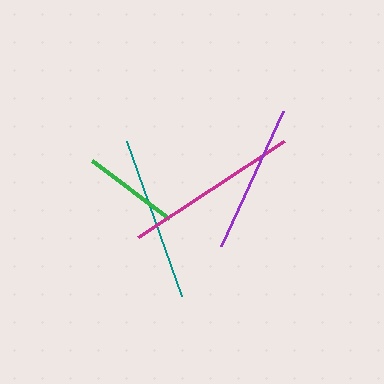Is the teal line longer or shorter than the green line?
The teal line is longer than the green line.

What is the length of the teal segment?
The teal segment is approximately 164 pixels long.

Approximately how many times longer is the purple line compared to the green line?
The purple line is approximately 1.5 times the length of the green line.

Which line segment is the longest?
The magenta line is the longest at approximately 175 pixels.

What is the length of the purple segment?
The purple segment is approximately 149 pixels long.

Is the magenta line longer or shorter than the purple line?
The magenta line is longer than the purple line.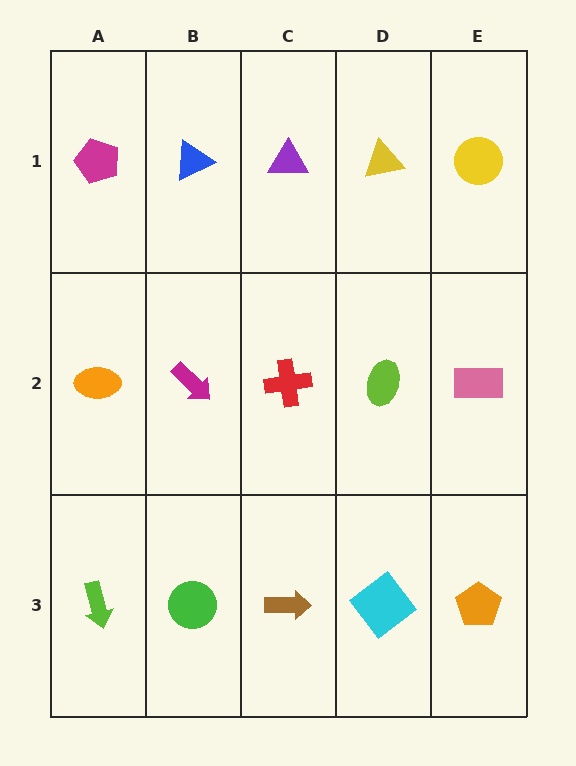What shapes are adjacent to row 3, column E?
A pink rectangle (row 2, column E), a cyan diamond (row 3, column D).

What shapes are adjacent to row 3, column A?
An orange ellipse (row 2, column A), a green circle (row 3, column B).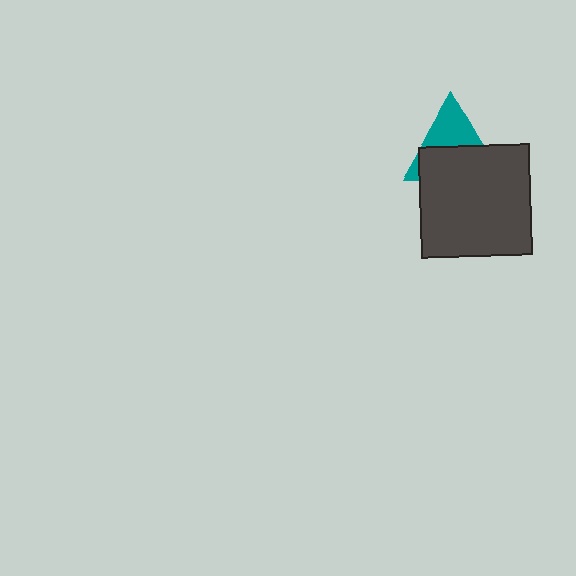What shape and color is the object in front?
The object in front is a dark gray square.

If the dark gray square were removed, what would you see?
You would see the complete teal triangle.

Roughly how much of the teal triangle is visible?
A small part of it is visible (roughly 43%).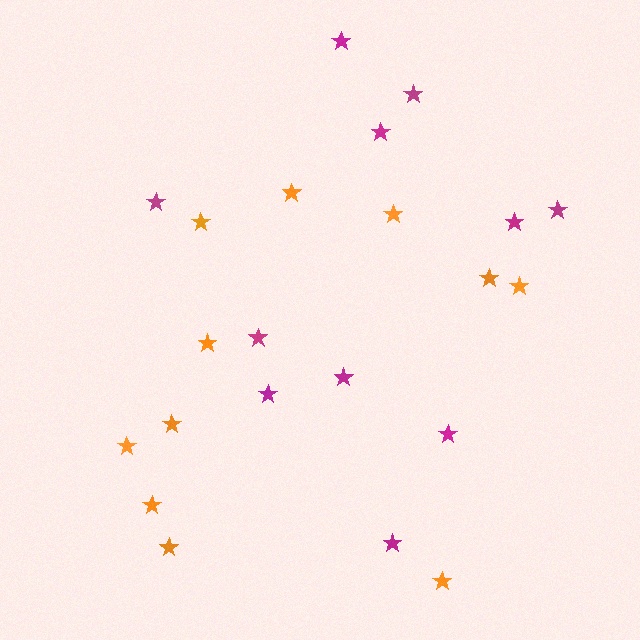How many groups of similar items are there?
There are 2 groups: one group of magenta stars (11) and one group of orange stars (11).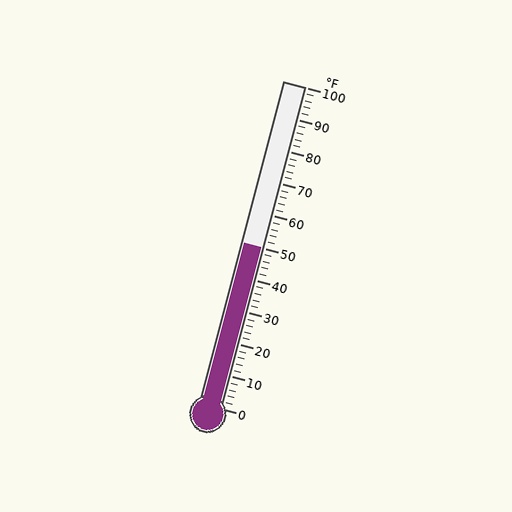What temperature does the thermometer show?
The thermometer shows approximately 50°F.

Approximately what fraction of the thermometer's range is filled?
The thermometer is filled to approximately 50% of its range.